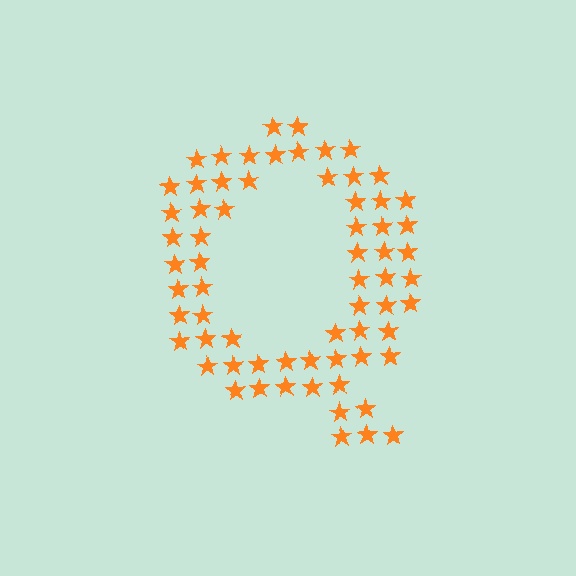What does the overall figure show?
The overall figure shows the letter Q.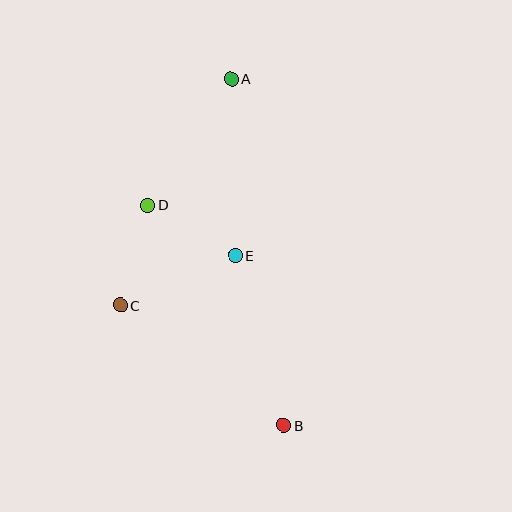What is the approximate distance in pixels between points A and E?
The distance between A and E is approximately 176 pixels.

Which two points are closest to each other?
Points D and E are closest to each other.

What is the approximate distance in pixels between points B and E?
The distance between B and E is approximately 177 pixels.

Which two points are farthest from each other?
Points A and B are farthest from each other.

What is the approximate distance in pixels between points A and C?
The distance between A and C is approximately 252 pixels.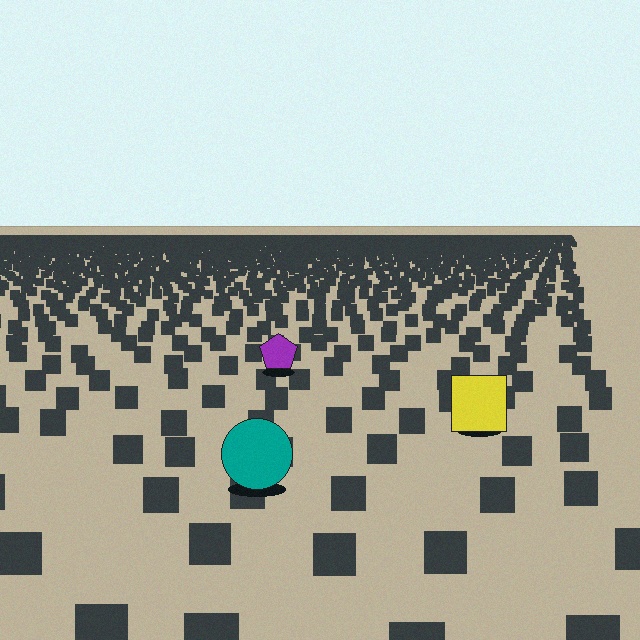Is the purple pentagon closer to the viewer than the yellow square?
No. The yellow square is closer — you can tell from the texture gradient: the ground texture is coarser near it.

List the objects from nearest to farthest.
From nearest to farthest: the teal circle, the yellow square, the purple pentagon.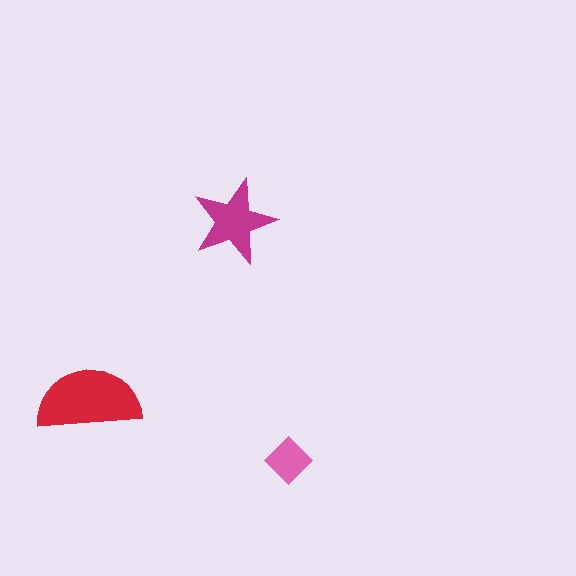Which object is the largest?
The red semicircle.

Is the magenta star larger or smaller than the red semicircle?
Smaller.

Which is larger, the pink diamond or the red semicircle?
The red semicircle.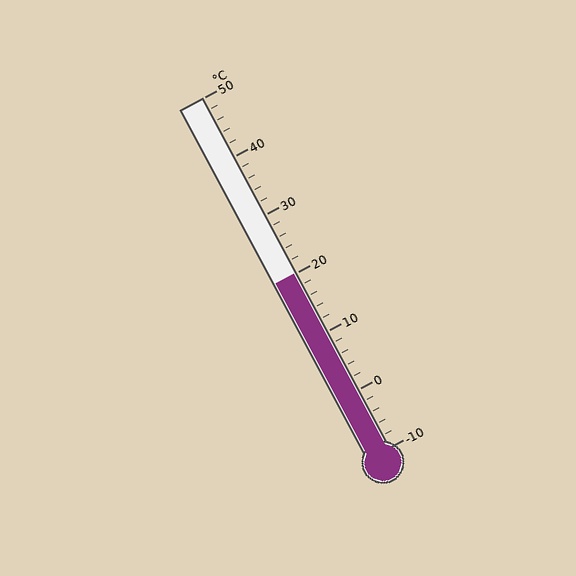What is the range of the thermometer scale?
The thermometer scale ranges from -10°C to 50°C.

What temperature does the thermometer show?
The thermometer shows approximately 20°C.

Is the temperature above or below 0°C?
The temperature is above 0°C.